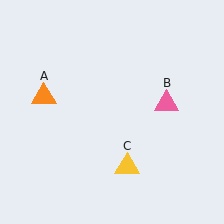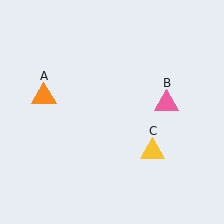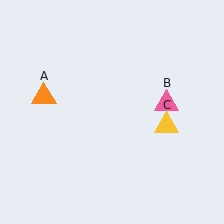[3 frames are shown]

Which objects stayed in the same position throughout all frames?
Orange triangle (object A) and pink triangle (object B) remained stationary.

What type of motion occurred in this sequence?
The yellow triangle (object C) rotated counterclockwise around the center of the scene.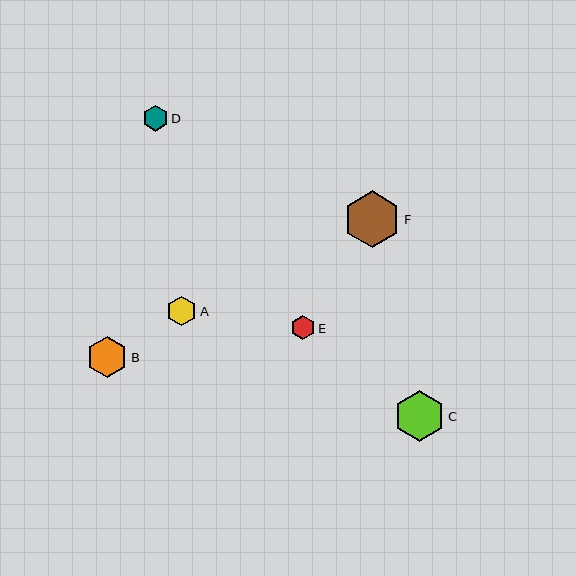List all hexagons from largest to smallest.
From largest to smallest: F, C, B, A, D, E.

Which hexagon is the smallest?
Hexagon E is the smallest with a size of approximately 24 pixels.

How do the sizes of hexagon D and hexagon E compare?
Hexagon D and hexagon E are approximately the same size.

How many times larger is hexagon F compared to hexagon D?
Hexagon F is approximately 2.2 times the size of hexagon D.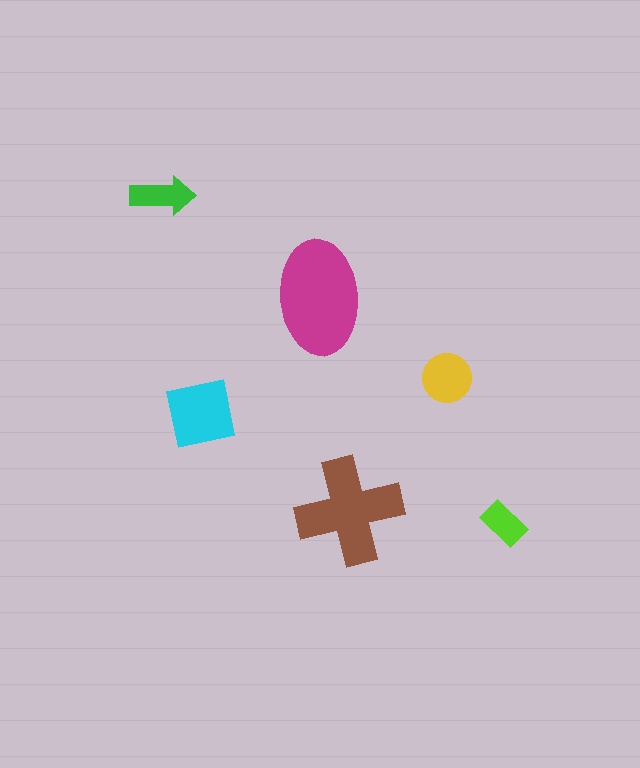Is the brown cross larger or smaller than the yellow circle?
Larger.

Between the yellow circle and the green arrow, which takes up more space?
The yellow circle.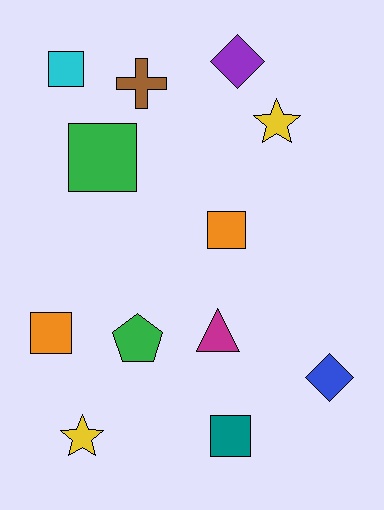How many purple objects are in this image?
There is 1 purple object.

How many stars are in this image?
There are 2 stars.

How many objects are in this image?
There are 12 objects.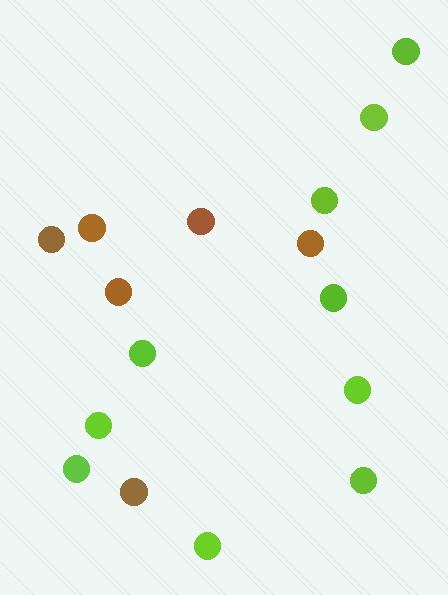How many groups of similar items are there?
There are 2 groups: one group of brown circles (6) and one group of lime circles (10).